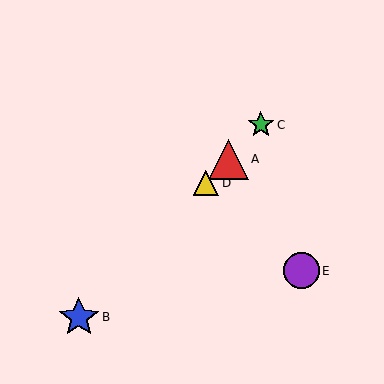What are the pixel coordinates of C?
Object C is at (261, 125).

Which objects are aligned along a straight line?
Objects A, B, C, D are aligned along a straight line.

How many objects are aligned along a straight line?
4 objects (A, B, C, D) are aligned along a straight line.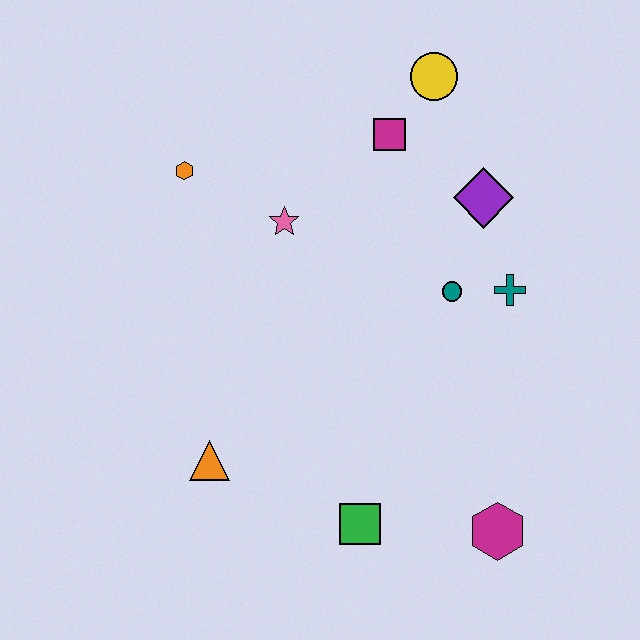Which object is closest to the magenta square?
The yellow circle is closest to the magenta square.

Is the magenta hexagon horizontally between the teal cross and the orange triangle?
Yes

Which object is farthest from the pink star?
The magenta hexagon is farthest from the pink star.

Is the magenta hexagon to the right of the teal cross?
No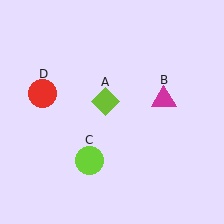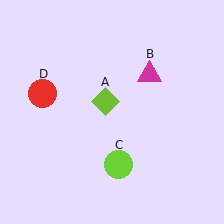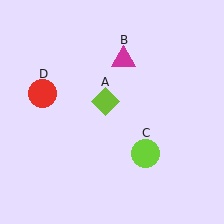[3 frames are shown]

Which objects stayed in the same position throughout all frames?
Lime diamond (object A) and red circle (object D) remained stationary.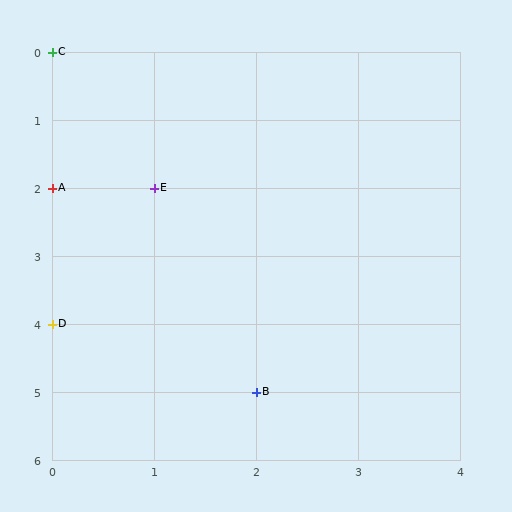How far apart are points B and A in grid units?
Points B and A are 2 columns and 3 rows apart (about 3.6 grid units diagonally).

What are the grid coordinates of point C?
Point C is at grid coordinates (0, 0).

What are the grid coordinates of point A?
Point A is at grid coordinates (0, 2).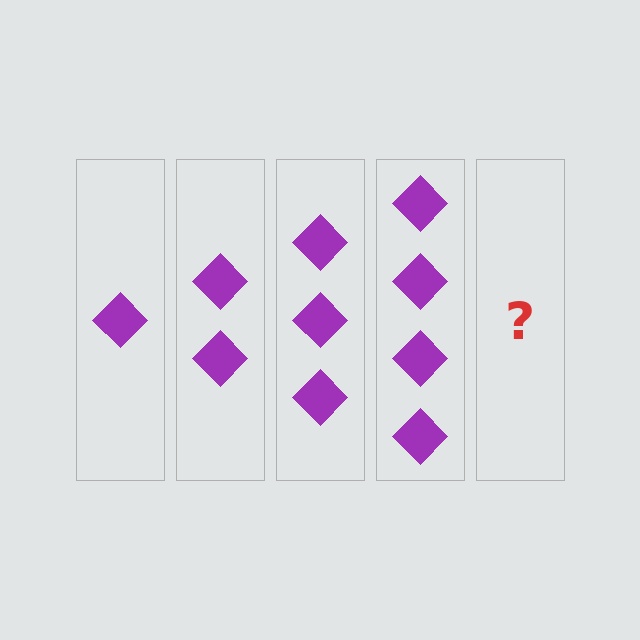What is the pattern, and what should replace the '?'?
The pattern is that each step adds one more diamond. The '?' should be 5 diamonds.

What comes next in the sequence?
The next element should be 5 diamonds.